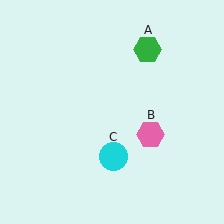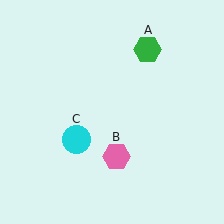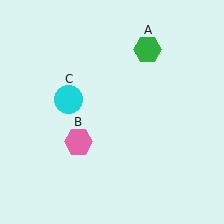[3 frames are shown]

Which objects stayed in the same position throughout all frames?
Green hexagon (object A) remained stationary.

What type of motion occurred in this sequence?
The pink hexagon (object B), cyan circle (object C) rotated clockwise around the center of the scene.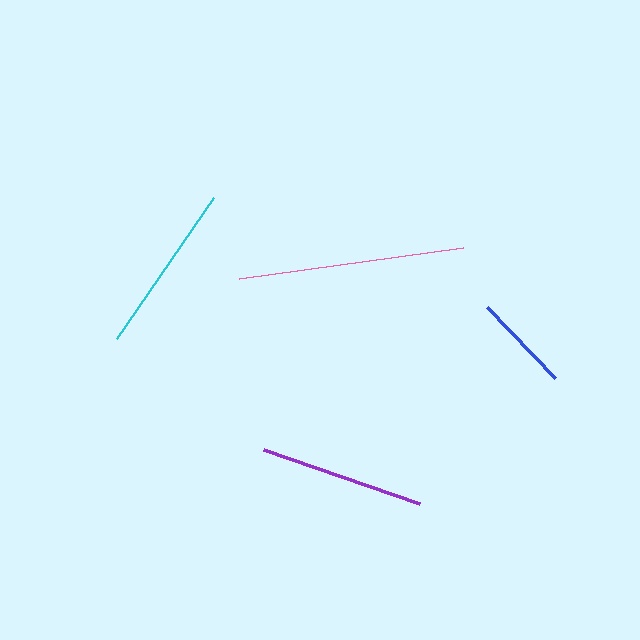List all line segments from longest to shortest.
From longest to shortest: pink, cyan, purple, blue.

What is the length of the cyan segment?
The cyan segment is approximately 171 pixels long.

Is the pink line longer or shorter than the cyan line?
The pink line is longer than the cyan line.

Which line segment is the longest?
The pink line is the longest at approximately 225 pixels.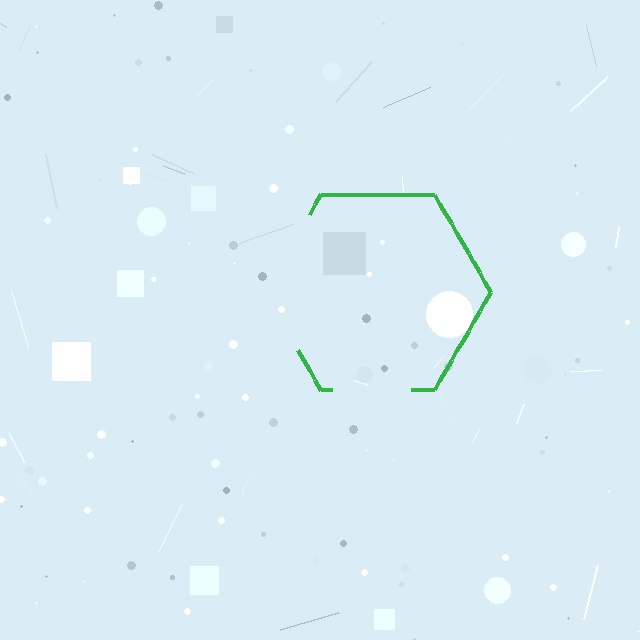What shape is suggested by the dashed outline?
The dashed outline suggests a hexagon.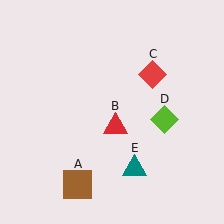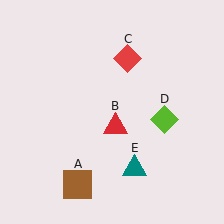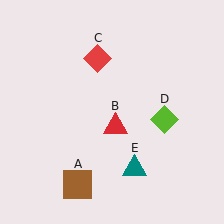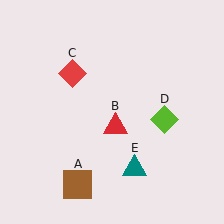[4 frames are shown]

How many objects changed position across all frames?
1 object changed position: red diamond (object C).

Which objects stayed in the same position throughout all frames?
Brown square (object A) and red triangle (object B) and lime diamond (object D) and teal triangle (object E) remained stationary.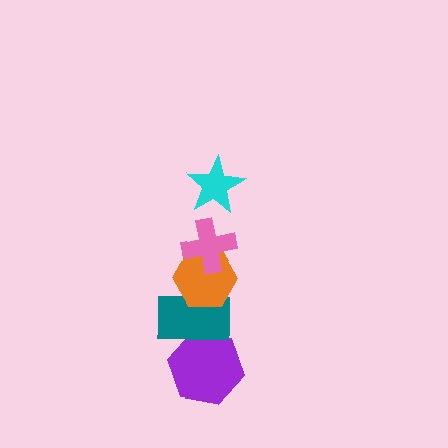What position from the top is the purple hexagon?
The purple hexagon is 5th from the top.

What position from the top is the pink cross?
The pink cross is 2nd from the top.